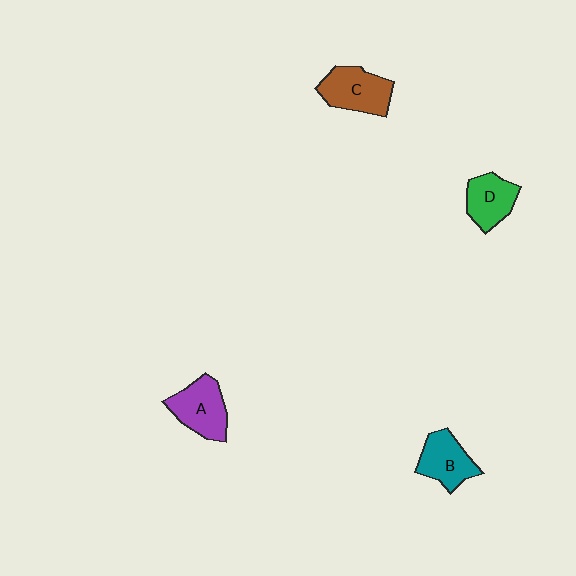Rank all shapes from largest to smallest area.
From largest to smallest: C (brown), A (purple), B (teal), D (green).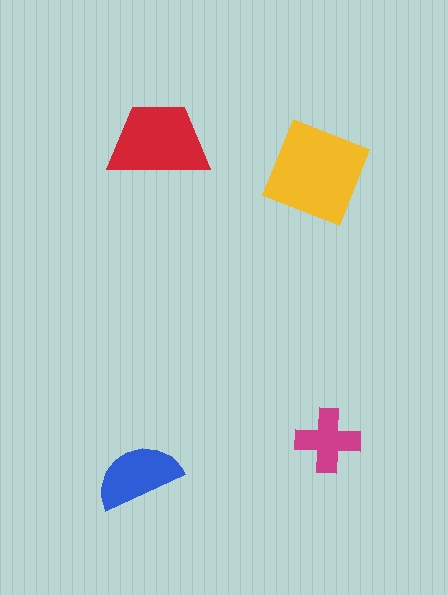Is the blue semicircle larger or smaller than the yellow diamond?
Smaller.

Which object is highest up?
The red trapezoid is topmost.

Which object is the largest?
The yellow diamond.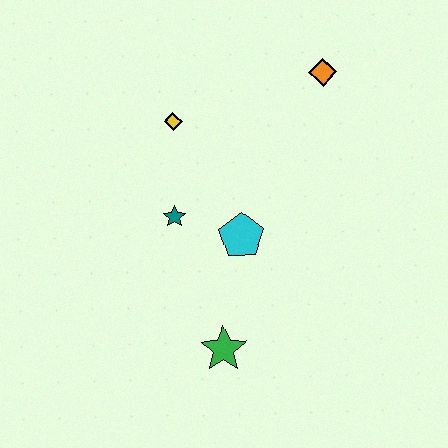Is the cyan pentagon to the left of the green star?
No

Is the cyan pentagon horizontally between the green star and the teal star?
No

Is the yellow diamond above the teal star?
Yes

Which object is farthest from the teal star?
The orange diamond is farthest from the teal star.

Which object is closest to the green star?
The cyan pentagon is closest to the green star.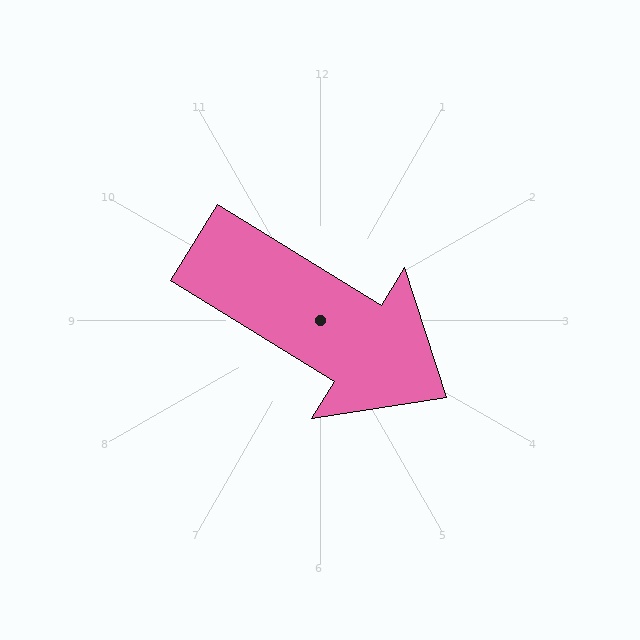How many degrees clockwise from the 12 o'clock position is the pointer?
Approximately 122 degrees.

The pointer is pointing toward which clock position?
Roughly 4 o'clock.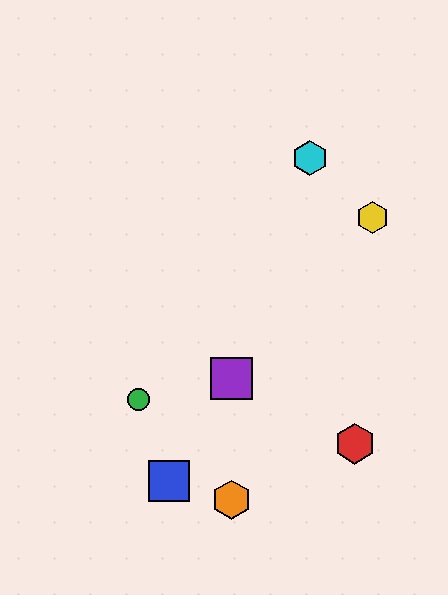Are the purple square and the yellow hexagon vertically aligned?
No, the purple square is at x≈232 and the yellow hexagon is at x≈372.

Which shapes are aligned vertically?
The purple square, the orange hexagon are aligned vertically.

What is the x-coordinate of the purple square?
The purple square is at x≈232.